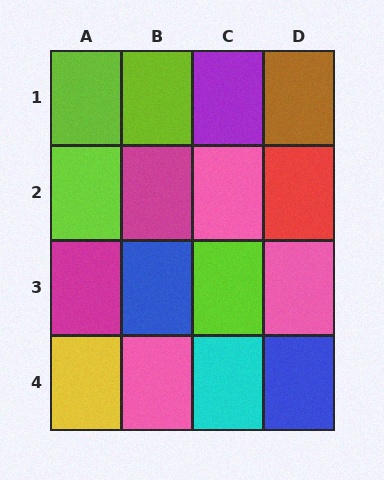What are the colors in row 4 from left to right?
Yellow, pink, cyan, blue.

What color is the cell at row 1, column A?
Lime.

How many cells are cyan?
1 cell is cyan.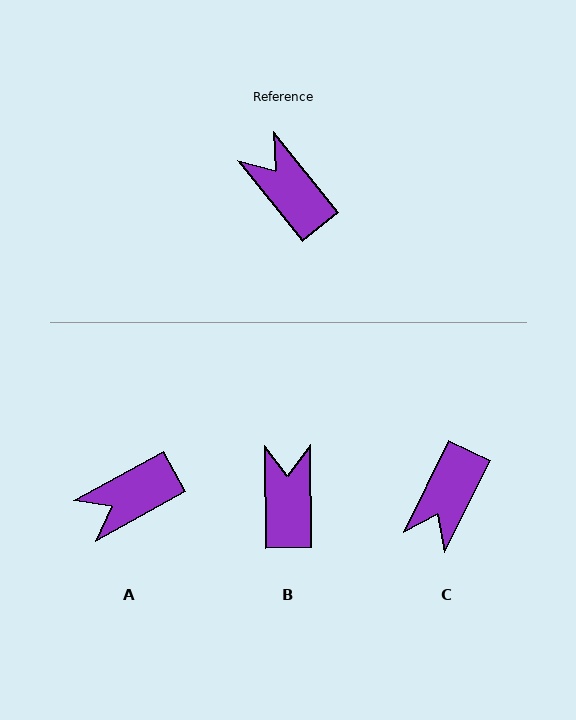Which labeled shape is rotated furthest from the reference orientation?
C, about 115 degrees away.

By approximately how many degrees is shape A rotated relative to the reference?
Approximately 80 degrees counter-clockwise.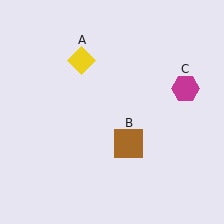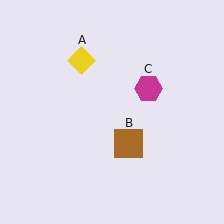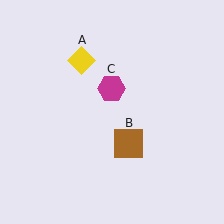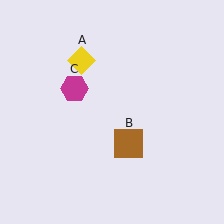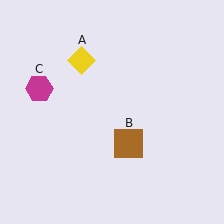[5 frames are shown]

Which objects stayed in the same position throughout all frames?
Yellow diamond (object A) and brown square (object B) remained stationary.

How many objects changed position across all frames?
1 object changed position: magenta hexagon (object C).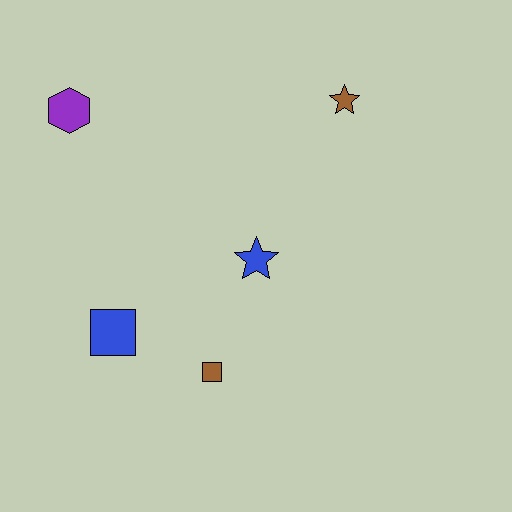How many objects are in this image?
There are 5 objects.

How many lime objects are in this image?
There are no lime objects.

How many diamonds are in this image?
There are no diamonds.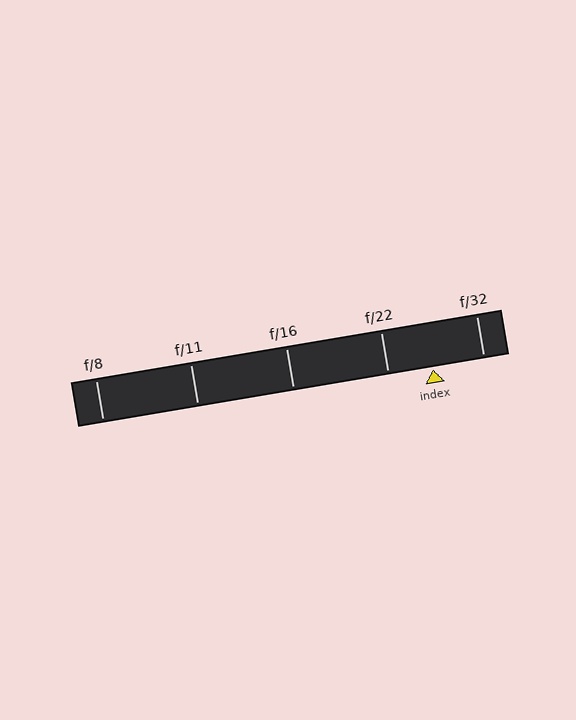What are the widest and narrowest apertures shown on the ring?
The widest aperture shown is f/8 and the narrowest is f/32.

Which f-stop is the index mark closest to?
The index mark is closest to f/22.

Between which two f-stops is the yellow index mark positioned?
The index mark is between f/22 and f/32.